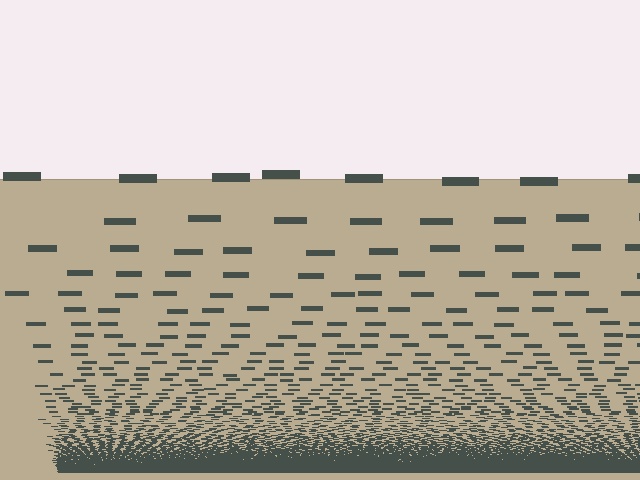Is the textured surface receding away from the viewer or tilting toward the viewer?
The surface appears to tilt toward the viewer. Texture elements get larger and sparser toward the top.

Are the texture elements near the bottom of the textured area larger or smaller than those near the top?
Smaller. The gradient is inverted — elements near the bottom are smaller and denser.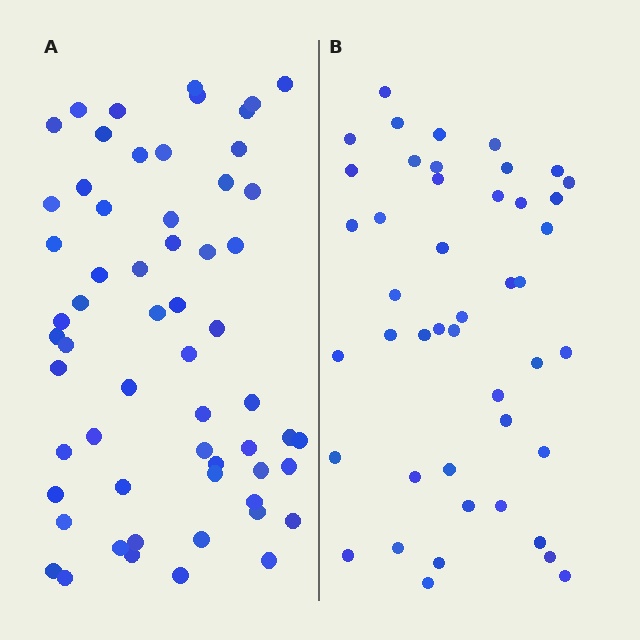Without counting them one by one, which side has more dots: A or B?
Region A (the left region) has more dots.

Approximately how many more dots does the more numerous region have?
Region A has approximately 15 more dots than region B.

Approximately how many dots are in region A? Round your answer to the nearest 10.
About 60 dots.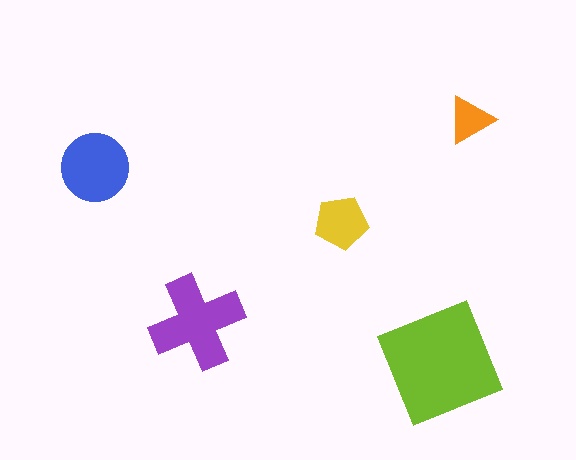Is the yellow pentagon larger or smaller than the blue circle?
Smaller.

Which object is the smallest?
The orange triangle.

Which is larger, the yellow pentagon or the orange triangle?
The yellow pentagon.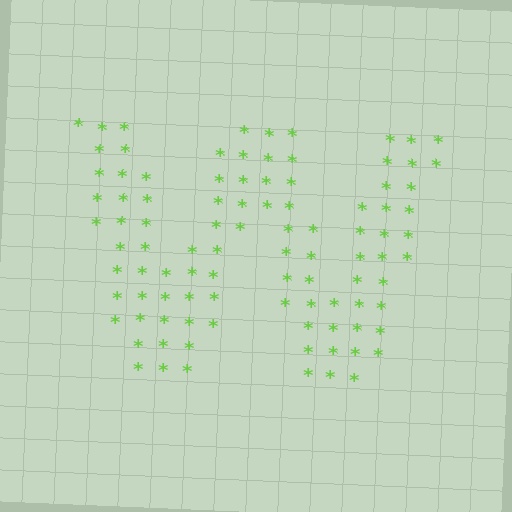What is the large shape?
The large shape is the letter W.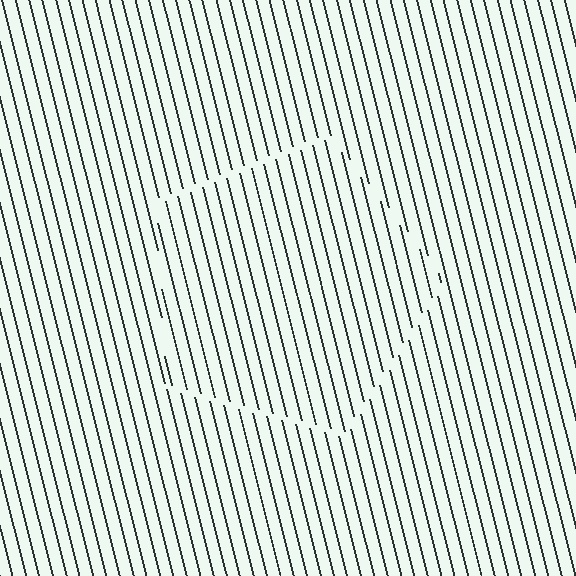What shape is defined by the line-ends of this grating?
An illusory pentagon. The interior of the shape contains the same grating, shifted by half a period — the contour is defined by the phase discontinuity where line-ends from the inner and outer gratings abut.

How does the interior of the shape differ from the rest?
The interior of the shape contains the same grating, shifted by half a period — the contour is defined by the phase discontinuity where line-ends from the inner and outer gratings abut.